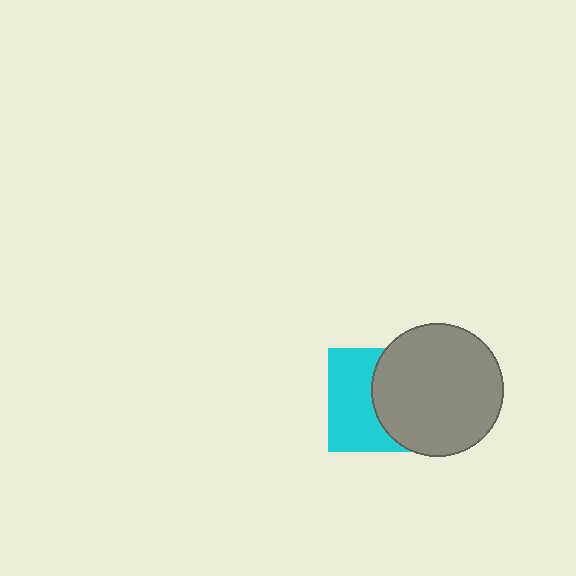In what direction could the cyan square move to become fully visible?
The cyan square could move left. That would shift it out from behind the gray circle entirely.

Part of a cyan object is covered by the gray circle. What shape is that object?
It is a square.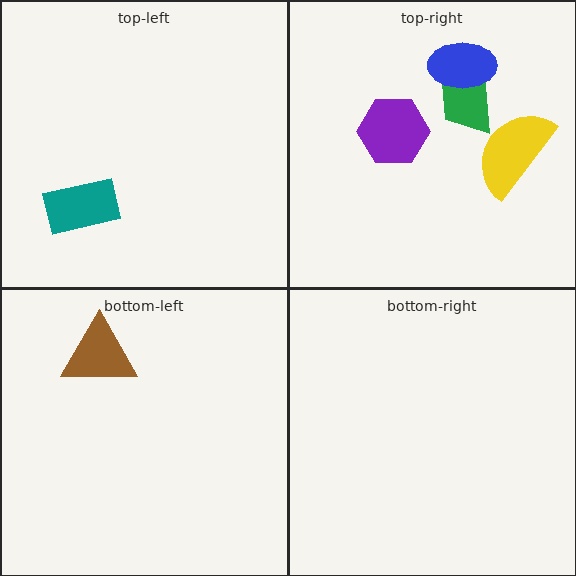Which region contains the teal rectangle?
The top-left region.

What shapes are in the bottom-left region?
The brown triangle.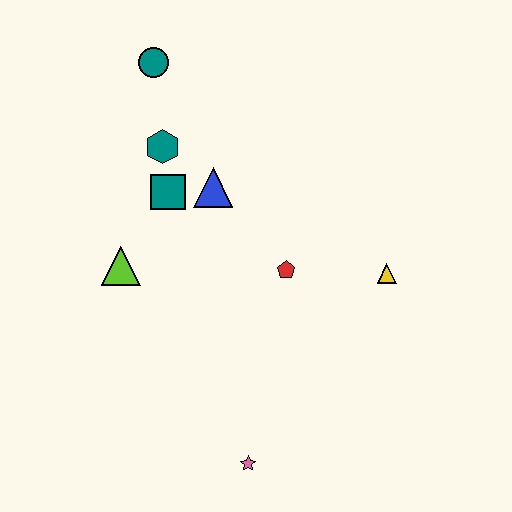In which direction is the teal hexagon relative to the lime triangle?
The teal hexagon is above the lime triangle.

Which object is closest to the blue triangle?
The teal square is closest to the blue triangle.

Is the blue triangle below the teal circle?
Yes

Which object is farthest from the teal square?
The pink star is farthest from the teal square.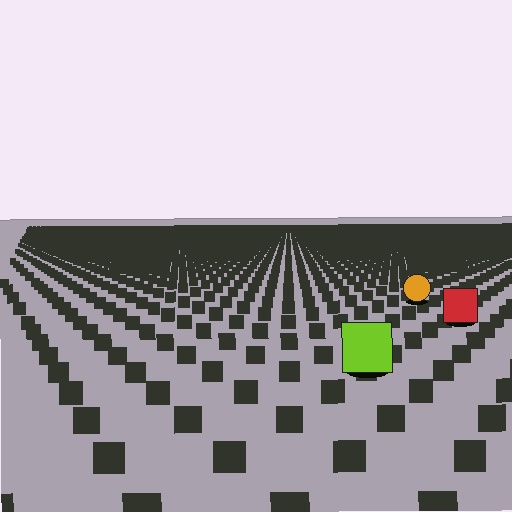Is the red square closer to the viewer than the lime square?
No. The lime square is closer — you can tell from the texture gradient: the ground texture is coarser near it.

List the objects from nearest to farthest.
From nearest to farthest: the lime square, the red square, the orange circle.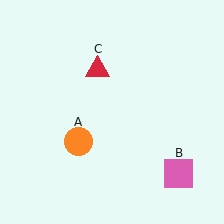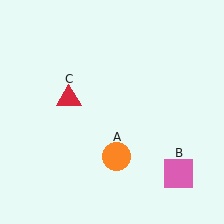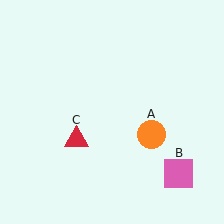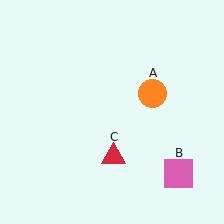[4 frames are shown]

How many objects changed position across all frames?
2 objects changed position: orange circle (object A), red triangle (object C).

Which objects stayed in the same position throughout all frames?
Pink square (object B) remained stationary.